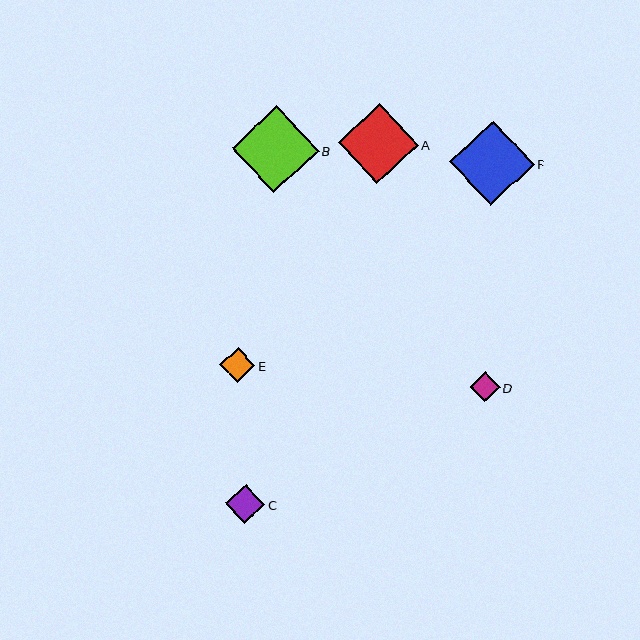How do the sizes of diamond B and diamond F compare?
Diamond B and diamond F are approximately the same size.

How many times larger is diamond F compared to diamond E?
Diamond F is approximately 2.4 times the size of diamond E.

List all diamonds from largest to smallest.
From largest to smallest: B, F, A, C, E, D.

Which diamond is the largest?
Diamond B is the largest with a size of approximately 87 pixels.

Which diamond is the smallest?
Diamond D is the smallest with a size of approximately 30 pixels.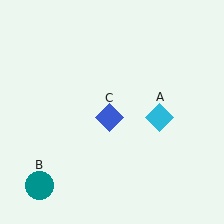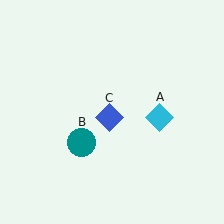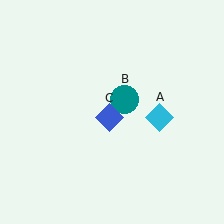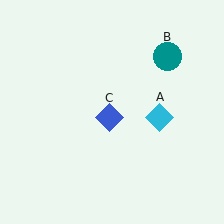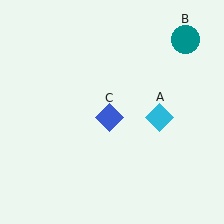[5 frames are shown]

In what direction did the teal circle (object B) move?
The teal circle (object B) moved up and to the right.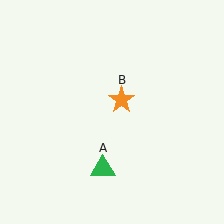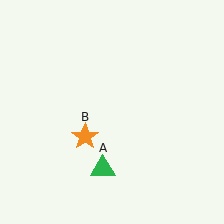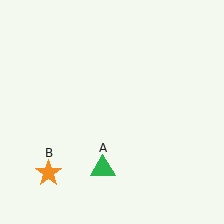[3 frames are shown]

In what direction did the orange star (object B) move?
The orange star (object B) moved down and to the left.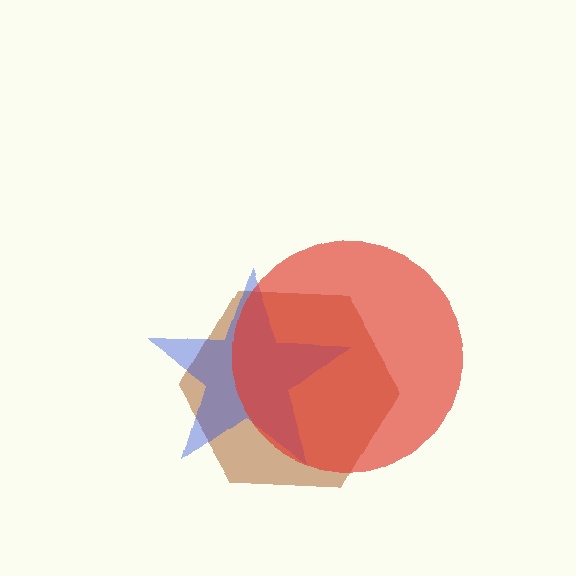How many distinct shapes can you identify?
There are 3 distinct shapes: a brown hexagon, a blue star, a red circle.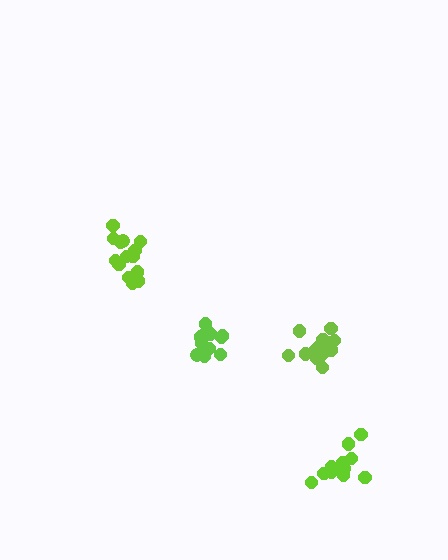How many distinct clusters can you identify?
There are 4 distinct clusters.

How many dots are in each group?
Group 1: 11 dots, Group 2: 12 dots, Group 3: 13 dots, Group 4: 15 dots (51 total).